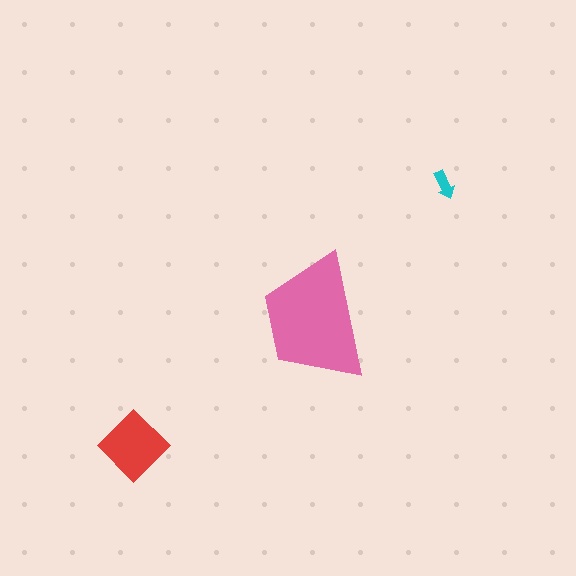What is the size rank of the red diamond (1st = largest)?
2nd.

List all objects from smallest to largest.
The cyan arrow, the red diamond, the pink trapezoid.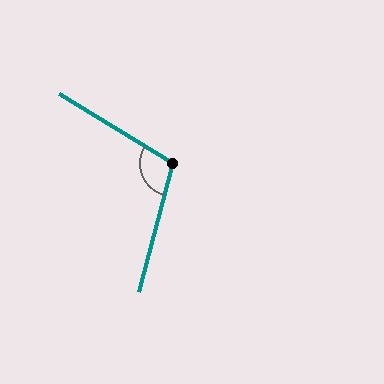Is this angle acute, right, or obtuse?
It is obtuse.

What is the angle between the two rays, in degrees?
Approximately 107 degrees.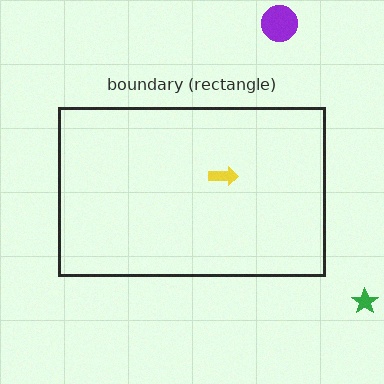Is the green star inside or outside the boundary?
Outside.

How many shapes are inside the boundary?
1 inside, 2 outside.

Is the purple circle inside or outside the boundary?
Outside.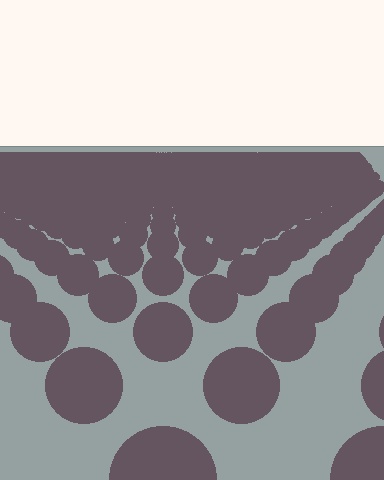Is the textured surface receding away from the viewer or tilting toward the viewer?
The surface is receding away from the viewer. Texture elements get smaller and denser toward the top.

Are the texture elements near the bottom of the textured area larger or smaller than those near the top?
Larger. Near the bottom, elements are closer to the viewer and appear at a bigger on-screen size.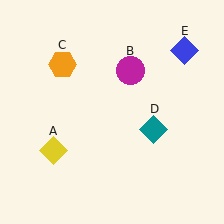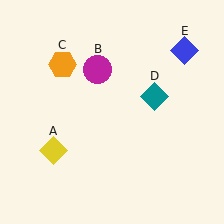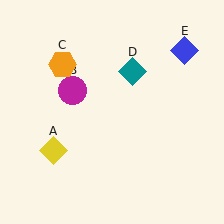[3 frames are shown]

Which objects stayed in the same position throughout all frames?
Yellow diamond (object A) and orange hexagon (object C) and blue diamond (object E) remained stationary.